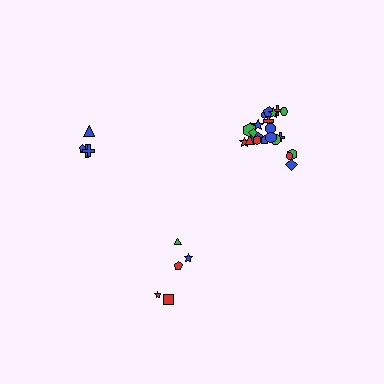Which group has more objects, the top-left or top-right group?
The top-right group.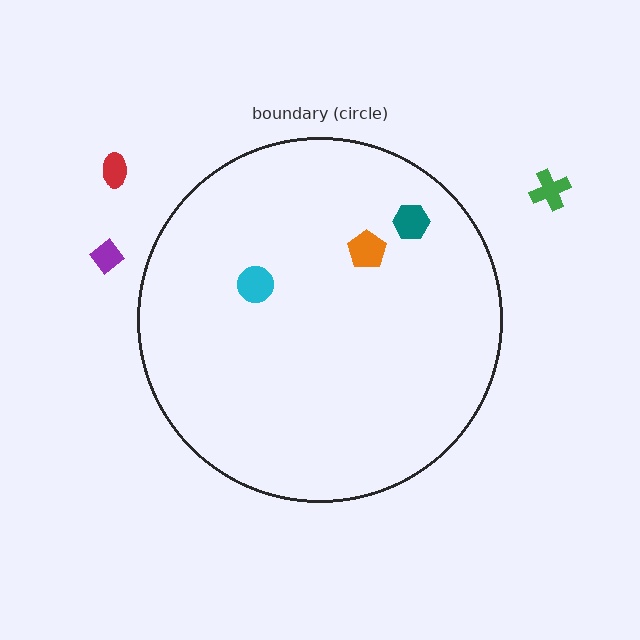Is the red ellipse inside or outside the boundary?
Outside.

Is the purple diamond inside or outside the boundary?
Outside.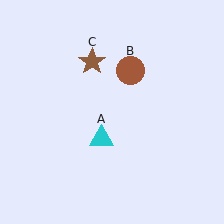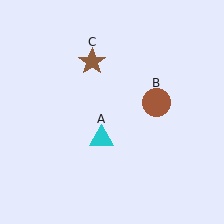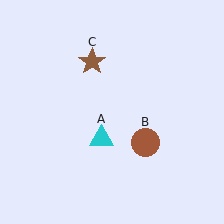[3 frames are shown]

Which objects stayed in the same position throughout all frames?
Cyan triangle (object A) and brown star (object C) remained stationary.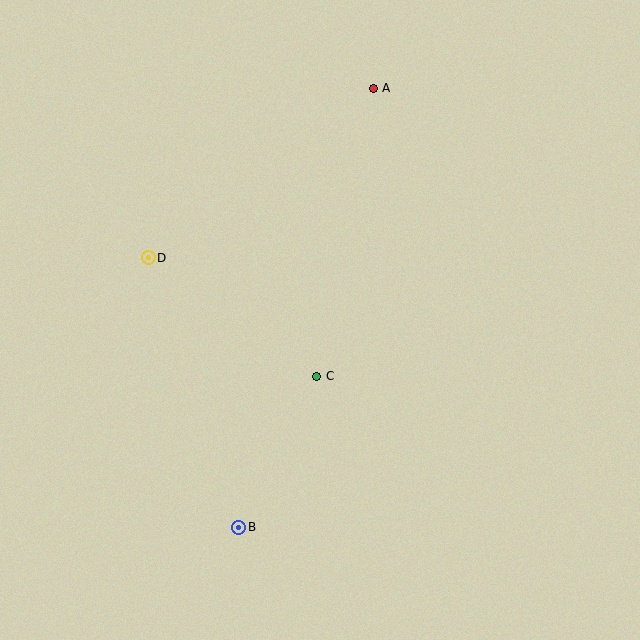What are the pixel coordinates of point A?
Point A is at (373, 88).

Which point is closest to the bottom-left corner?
Point B is closest to the bottom-left corner.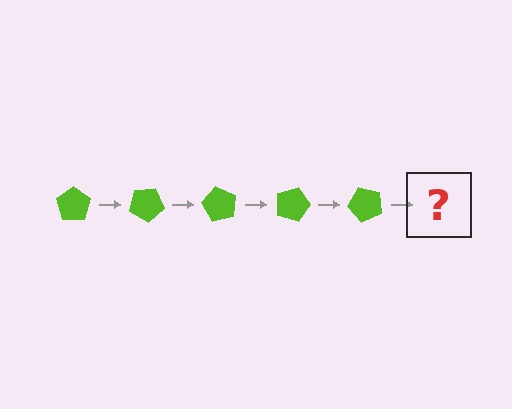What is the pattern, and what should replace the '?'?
The pattern is that the pentagon rotates 30 degrees each step. The '?' should be a lime pentagon rotated 150 degrees.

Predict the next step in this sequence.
The next step is a lime pentagon rotated 150 degrees.